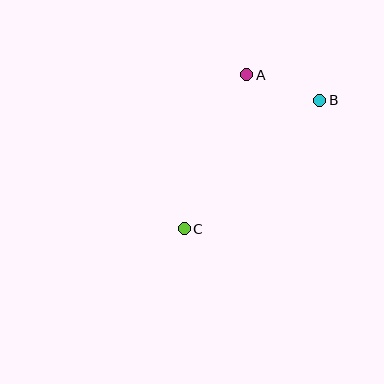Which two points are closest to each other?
Points A and B are closest to each other.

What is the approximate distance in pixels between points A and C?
The distance between A and C is approximately 166 pixels.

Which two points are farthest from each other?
Points B and C are farthest from each other.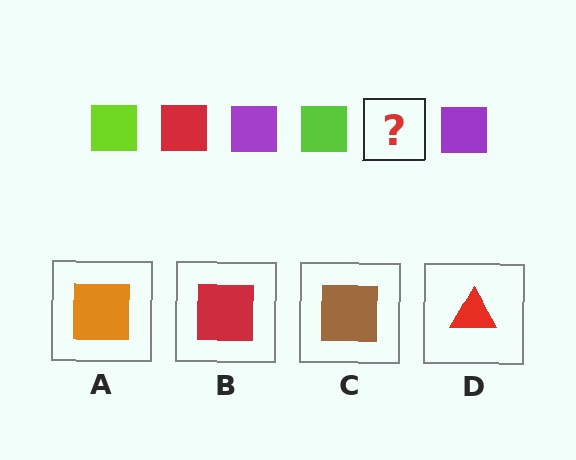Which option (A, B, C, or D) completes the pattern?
B.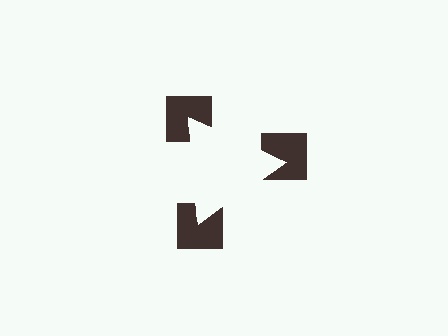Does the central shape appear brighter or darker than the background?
It typically appears slightly brighter than the background, even though no actual brightness change is drawn.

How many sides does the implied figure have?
3 sides.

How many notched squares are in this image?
There are 3 — one at each vertex of the illusory triangle.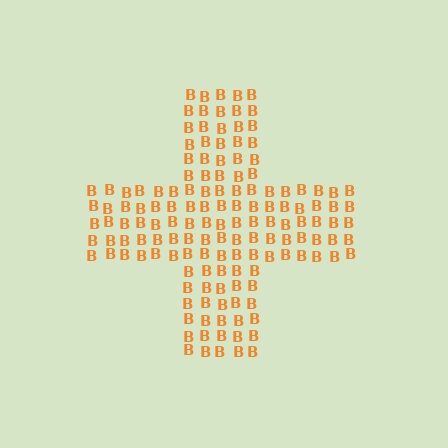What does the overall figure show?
The overall figure shows a cross.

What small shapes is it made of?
It is made of small letter B's.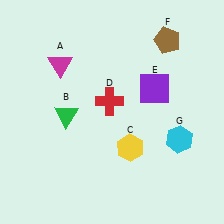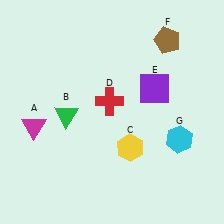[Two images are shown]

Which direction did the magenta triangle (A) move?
The magenta triangle (A) moved down.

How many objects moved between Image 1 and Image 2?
1 object moved between the two images.